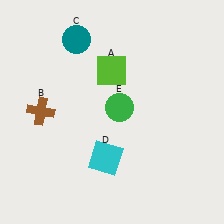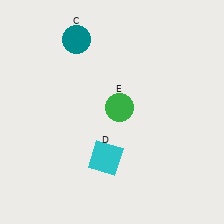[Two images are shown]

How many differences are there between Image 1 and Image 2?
There are 2 differences between the two images.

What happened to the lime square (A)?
The lime square (A) was removed in Image 2. It was in the top-left area of Image 1.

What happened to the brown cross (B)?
The brown cross (B) was removed in Image 2. It was in the top-left area of Image 1.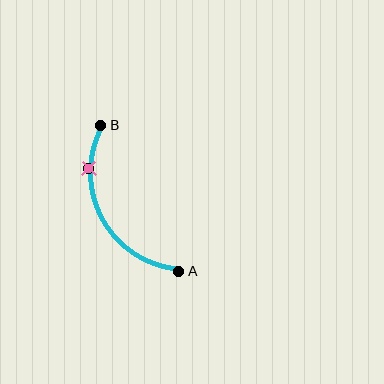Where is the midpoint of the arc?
The arc midpoint is the point on the curve farthest from the straight line joining A and B. It sits to the left of that line.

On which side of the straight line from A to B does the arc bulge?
The arc bulges to the left of the straight line connecting A and B.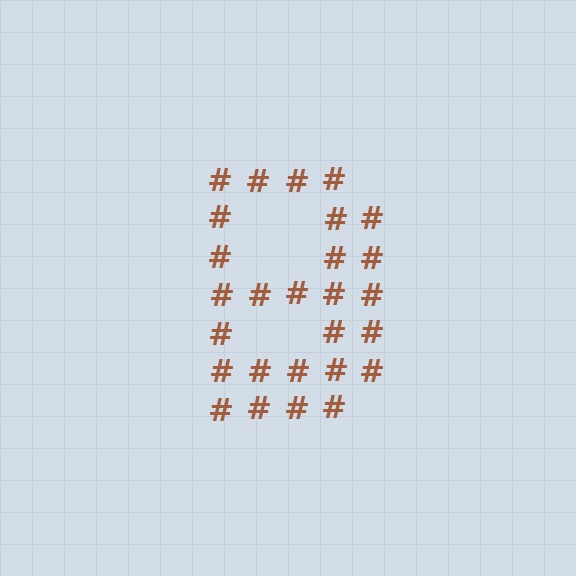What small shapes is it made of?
It is made of small hash symbols.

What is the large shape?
The large shape is the letter B.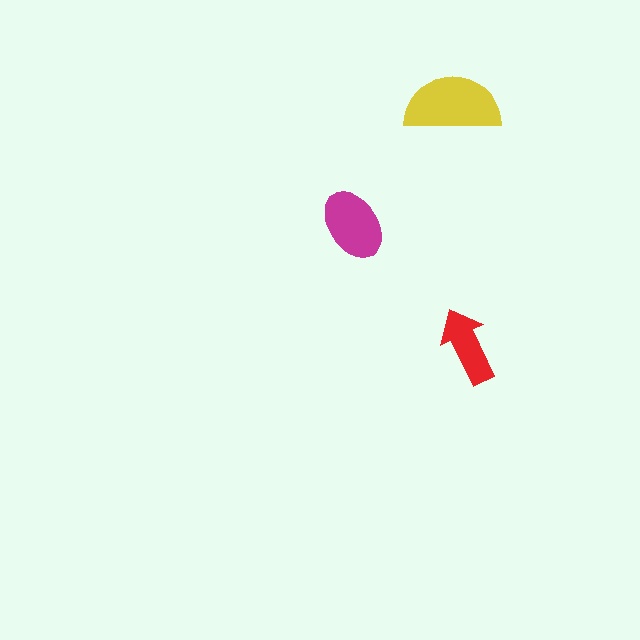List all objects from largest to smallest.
The yellow semicircle, the magenta ellipse, the red arrow.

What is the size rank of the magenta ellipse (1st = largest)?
2nd.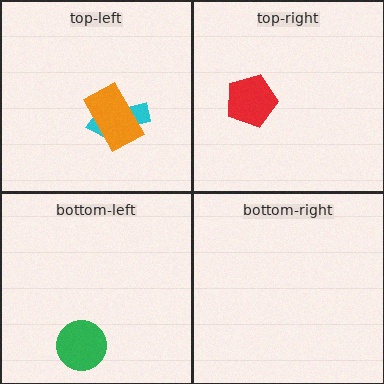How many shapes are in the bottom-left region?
1.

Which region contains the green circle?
The bottom-left region.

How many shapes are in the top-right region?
1.